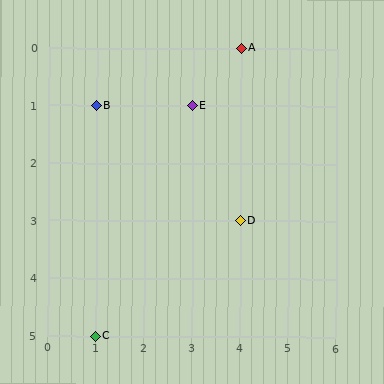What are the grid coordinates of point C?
Point C is at grid coordinates (1, 5).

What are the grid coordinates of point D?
Point D is at grid coordinates (4, 3).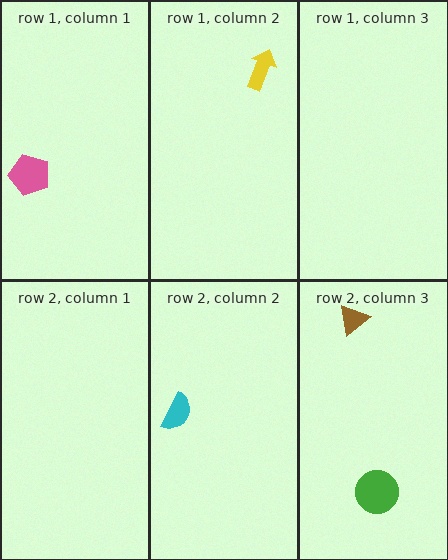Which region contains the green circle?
The row 2, column 3 region.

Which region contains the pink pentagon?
The row 1, column 1 region.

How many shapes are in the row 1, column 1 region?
1.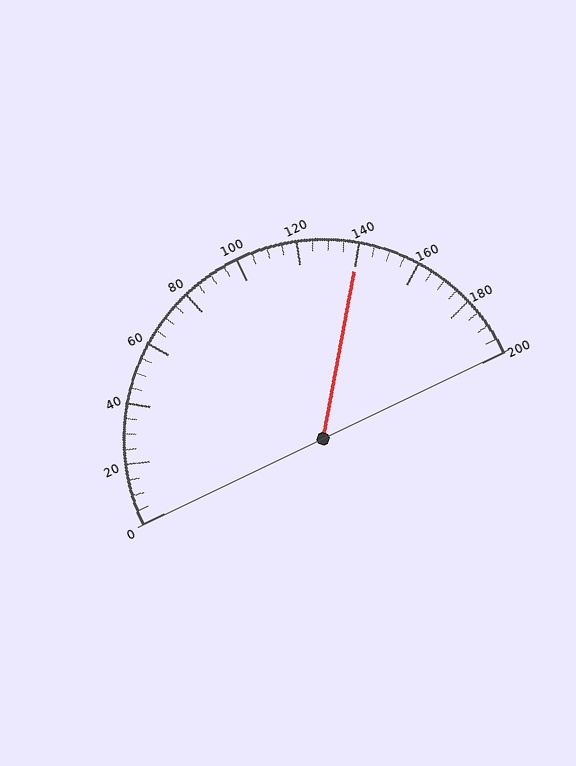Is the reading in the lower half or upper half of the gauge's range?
The reading is in the upper half of the range (0 to 200).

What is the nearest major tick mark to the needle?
The nearest major tick mark is 140.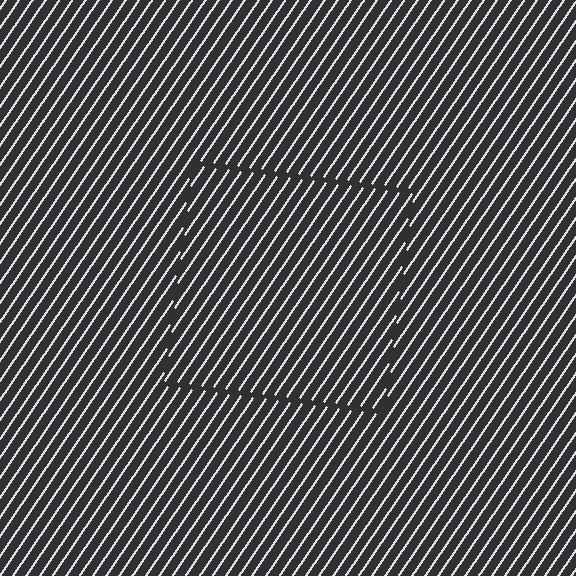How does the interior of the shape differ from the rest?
The interior of the shape contains the same grating, shifted by half a period — the contour is defined by the phase discontinuity where line-ends from the inner and outer gratings abut.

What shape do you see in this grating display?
An illusory square. The interior of the shape contains the same grating, shifted by half a period — the contour is defined by the phase discontinuity where line-ends from the inner and outer gratings abut.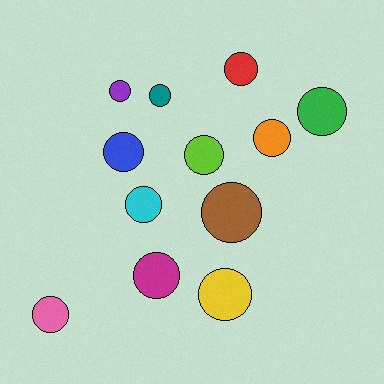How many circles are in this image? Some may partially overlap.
There are 12 circles.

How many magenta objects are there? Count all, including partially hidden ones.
There is 1 magenta object.